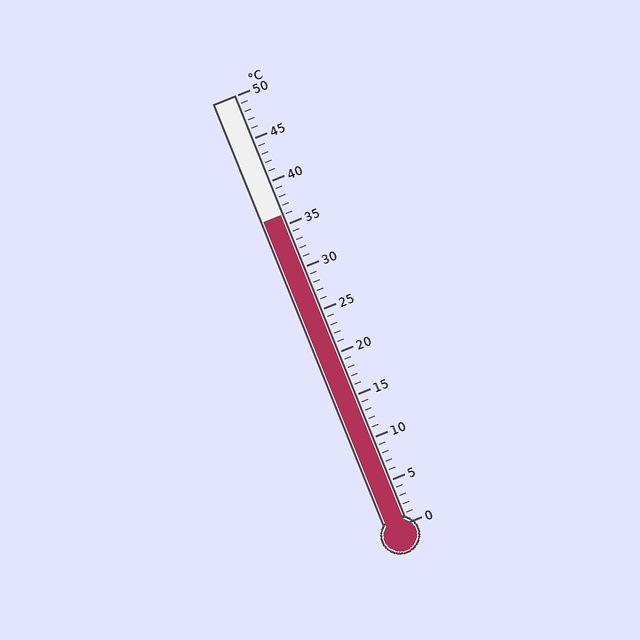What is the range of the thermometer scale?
The thermometer scale ranges from 0°C to 50°C.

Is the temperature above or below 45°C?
The temperature is below 45°C.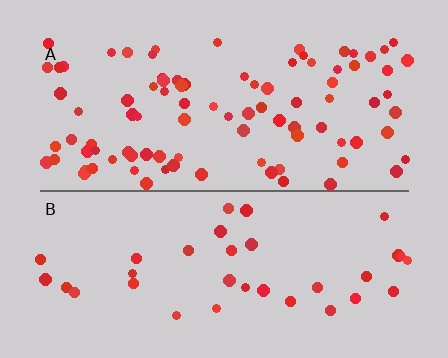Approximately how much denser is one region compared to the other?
Approximately 2.6× — region A over region B.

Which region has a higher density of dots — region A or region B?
A (the top).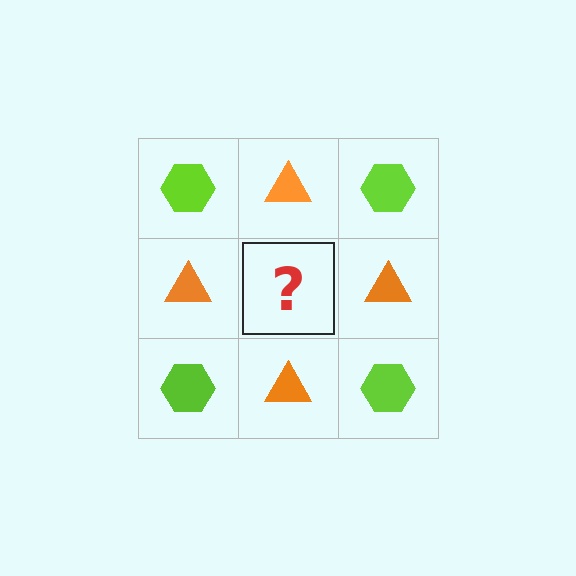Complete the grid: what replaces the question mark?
The question mark should be replaced with a lime hexagon.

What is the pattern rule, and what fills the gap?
The rule is that it alternates lime hexagon and orange triangle in a checkerboard pattern. The gap should be filled with a lime hexagon.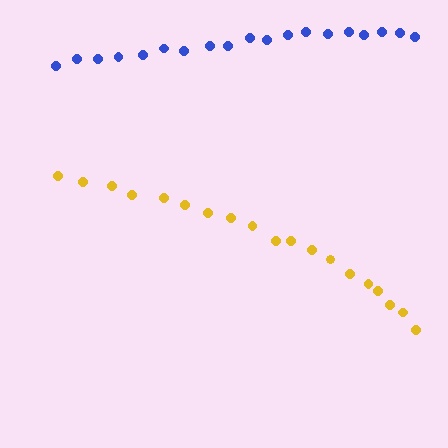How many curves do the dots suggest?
There are 2 distinct paths.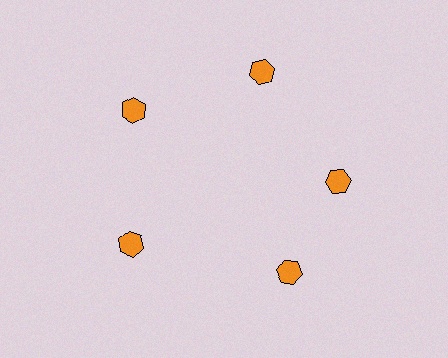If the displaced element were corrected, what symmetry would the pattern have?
It would have 5-fold rotational symmetry — the pattern would map onto itself every 72 degrees.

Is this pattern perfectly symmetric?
No. The 5 orange hexagons are arranged in a ring, but one element near the 5 o'clock position is rotated out of alignment along the ring, breaking the 5-fold rotational symmetry.